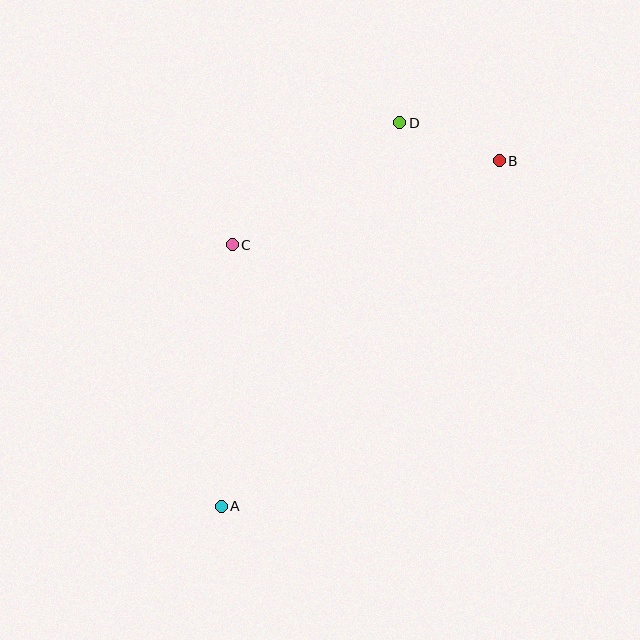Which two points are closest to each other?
Points B and D are closest to each other.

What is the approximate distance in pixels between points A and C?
The distance between A and C is approximately 262 pixels.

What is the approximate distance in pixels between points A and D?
The distance between A and D is approximately 423 pixels.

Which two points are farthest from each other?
Points A and B are farthest from each other.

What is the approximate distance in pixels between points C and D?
The distance between C and D is approximately 207 pixels.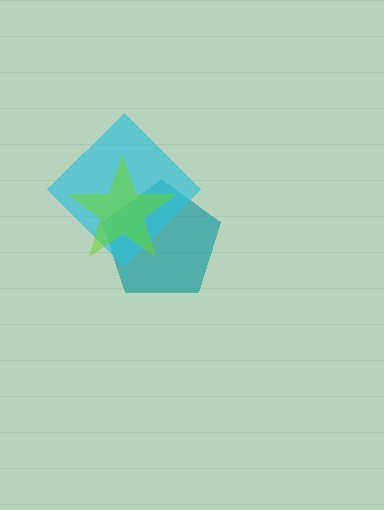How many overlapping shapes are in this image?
There are 3 overlapping shapes in the image.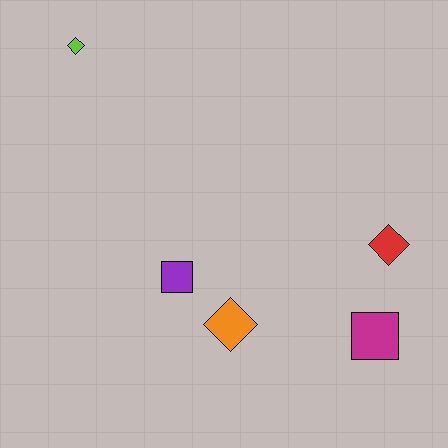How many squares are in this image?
There are 2 squares.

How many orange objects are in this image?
There is 1 orange object.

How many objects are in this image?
There are 5 objects.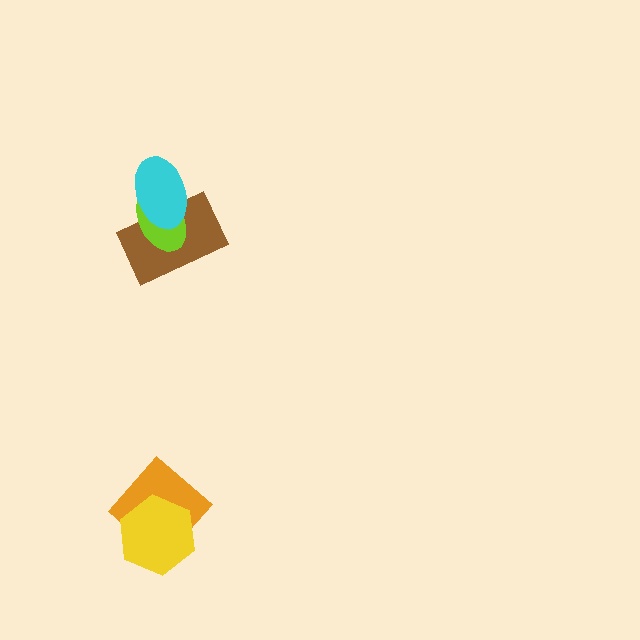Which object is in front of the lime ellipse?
The cyan ellipse is in front of the lime ellipse.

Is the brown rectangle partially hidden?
Yes, it is partially covered by another shape.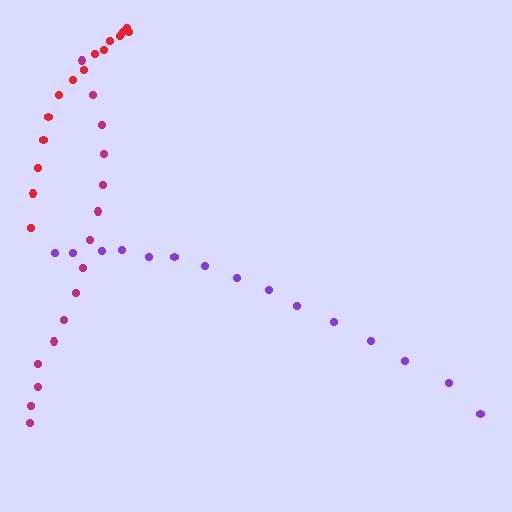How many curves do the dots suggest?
There are 3 distinct paths.